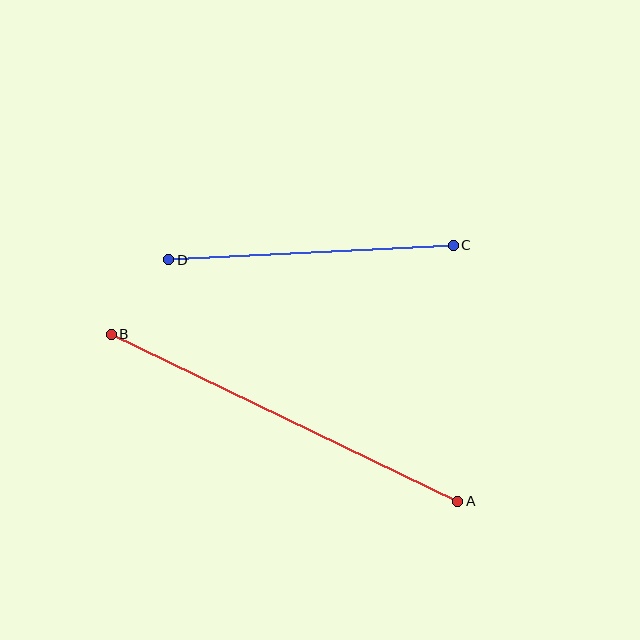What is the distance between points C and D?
The distance is approximately 285 pixels.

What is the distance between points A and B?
The distance is approximately 385 pixels.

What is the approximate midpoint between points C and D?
The midpoint is at approximately (311, 253) pixels.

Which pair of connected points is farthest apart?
Points A and B are farthest apart.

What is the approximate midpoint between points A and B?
The midpoint is at approximately (285, 418) pixels.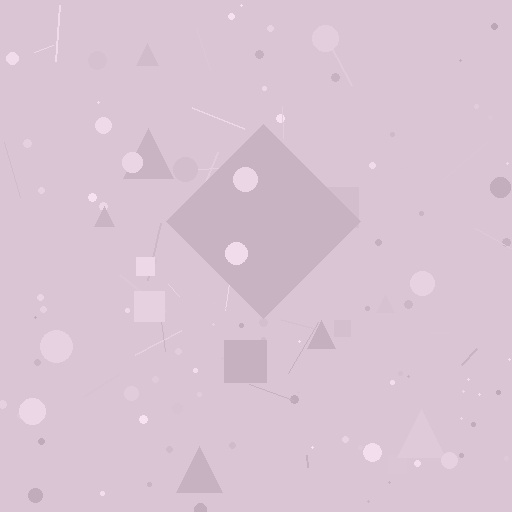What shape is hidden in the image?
A diamond is hidden in the image.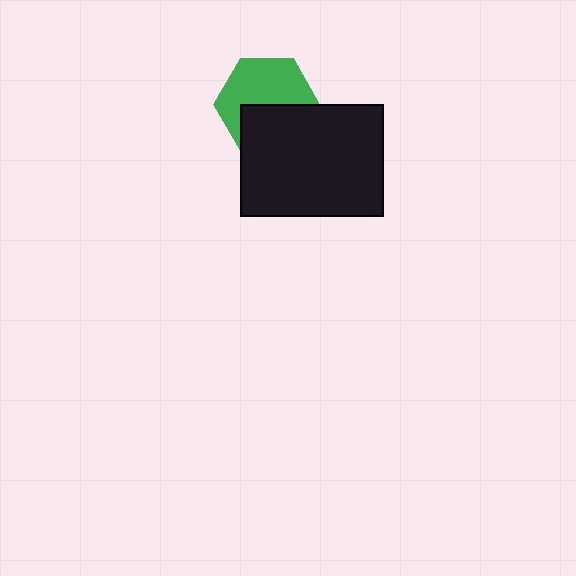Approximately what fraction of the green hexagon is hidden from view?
Roughly 43% of the green hexagon is hidden behind the black rectangle.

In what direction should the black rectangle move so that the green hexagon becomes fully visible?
The black rectangle should move down. That is the shortest direction to clear the overlap and leave the green hexagon fully visible.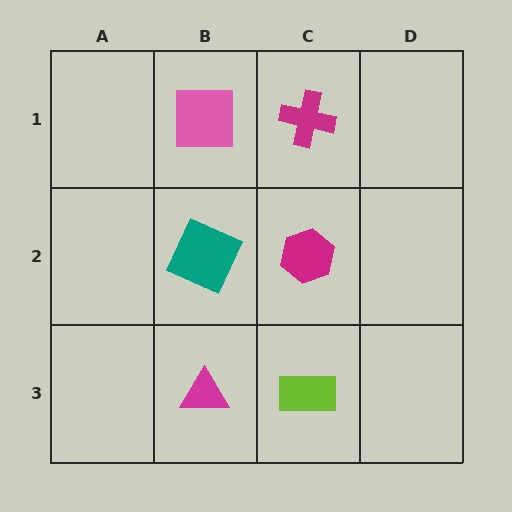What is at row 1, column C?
A magenta cross.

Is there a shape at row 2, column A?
No, that cell is empty.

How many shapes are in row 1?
2 shapes.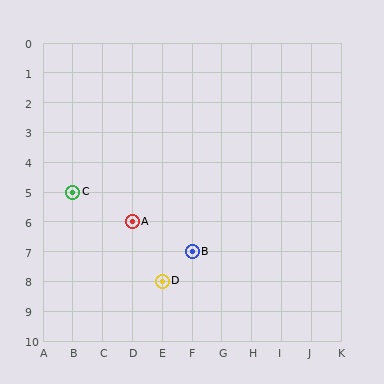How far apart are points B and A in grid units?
Points B and A are 2 columns and 1 row apart (about 2.2 grid units diagonally).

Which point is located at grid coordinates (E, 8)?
Point D is at (E, 8).